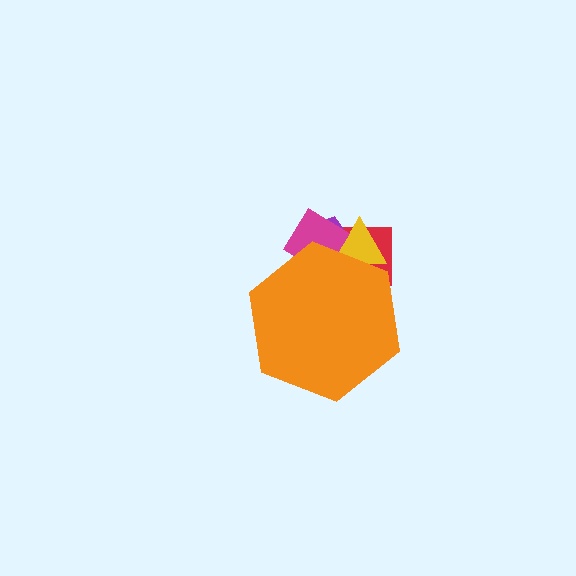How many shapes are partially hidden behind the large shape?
4 shapes are partially hidden.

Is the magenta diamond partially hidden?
Yes, the magenta diamond is partially hidden behind the orange hexagon.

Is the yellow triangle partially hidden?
Yes, the yellow triangle is partially hidden behind the orange hexagon.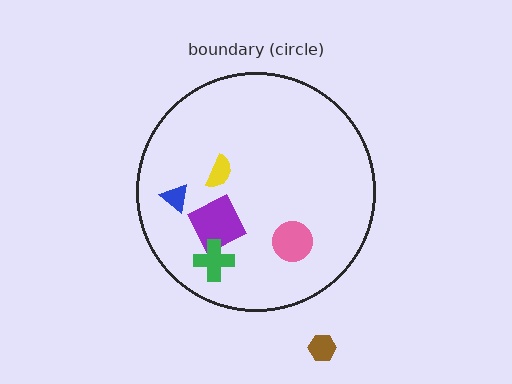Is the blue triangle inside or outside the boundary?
Inside.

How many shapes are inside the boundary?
5 inside, 1 outside.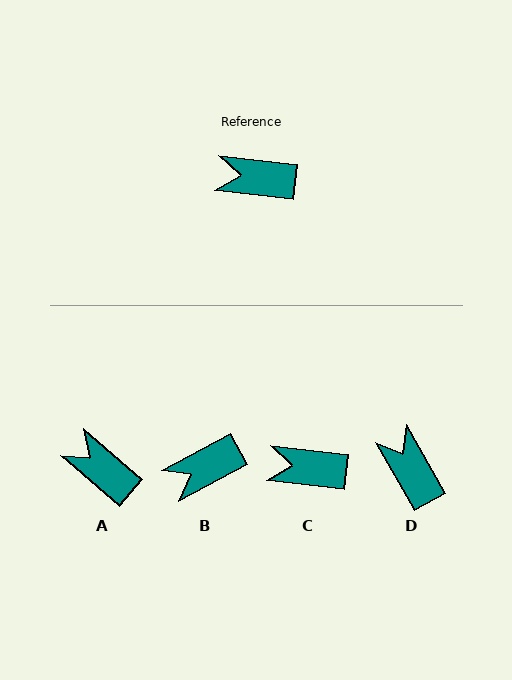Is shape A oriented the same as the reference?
No, it is off by about 34 degrees.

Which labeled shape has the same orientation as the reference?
C.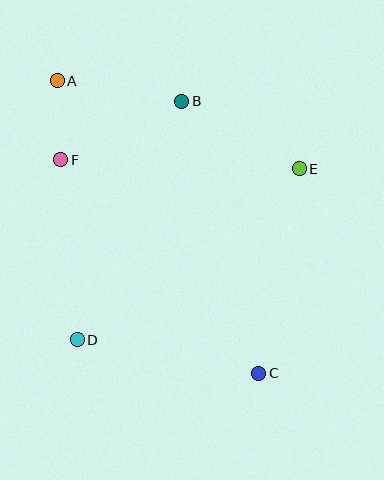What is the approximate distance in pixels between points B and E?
The distance between B and E is approximately 135 pixels.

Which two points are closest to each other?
Points A and F are closest to each other.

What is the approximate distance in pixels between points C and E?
The distance between C and E is approximately 209 pixels.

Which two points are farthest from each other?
Points A and C are farthest from each other.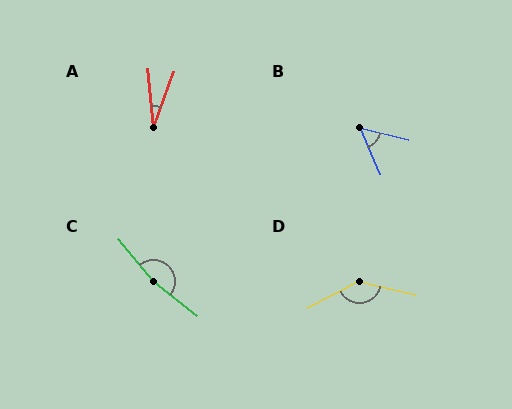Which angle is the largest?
C, at approximately 167 degrees.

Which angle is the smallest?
A, at approximately 26 degrees.